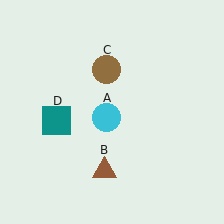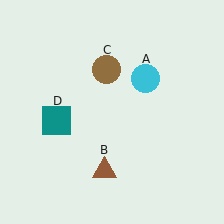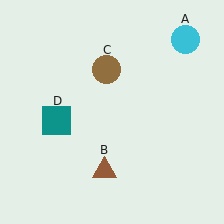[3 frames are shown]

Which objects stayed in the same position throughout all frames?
Brown triangle (object B) and brown circle (object C) and teal square (object D) remained stationary.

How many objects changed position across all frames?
1 object changed position: cyan circle (object A).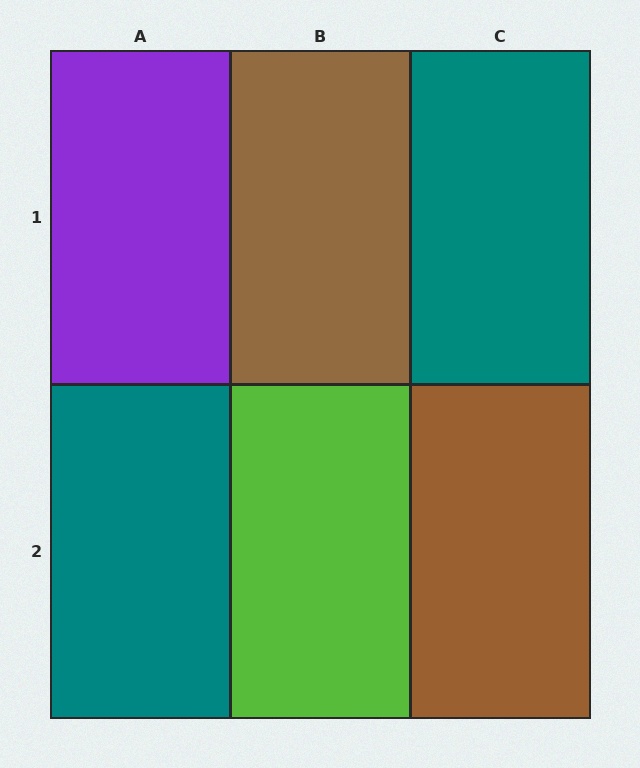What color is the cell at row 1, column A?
Purple.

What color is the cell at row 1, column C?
Teal.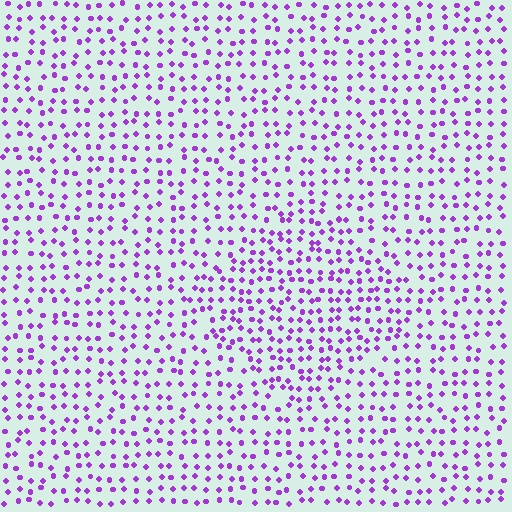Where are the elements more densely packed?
The elements are more densely packed inside the diamond boundary.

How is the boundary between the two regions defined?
The boundary is defined by a change in element density (approximately 1.4x ratio). All elements are the same color, size, and shape.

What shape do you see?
I see a diamond.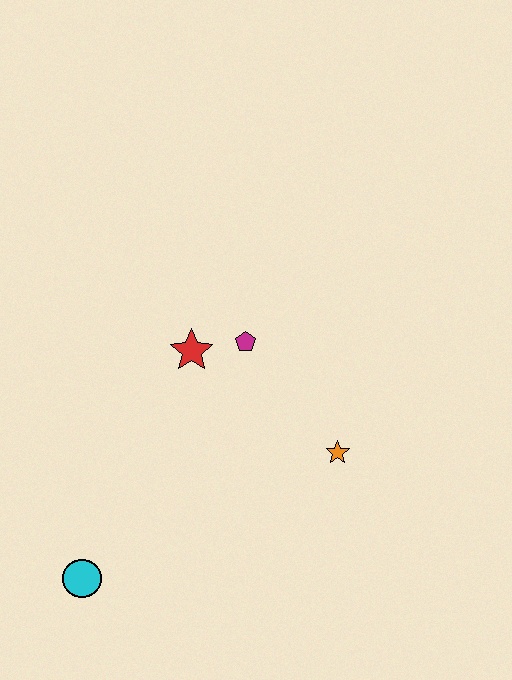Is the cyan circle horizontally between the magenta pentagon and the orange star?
No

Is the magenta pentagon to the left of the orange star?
Yes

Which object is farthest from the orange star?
The cyan circle is farthest from the orange star.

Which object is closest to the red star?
The magenta pentagon is closest to the red star.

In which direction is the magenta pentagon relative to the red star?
The magenta pentagon is to the right of the red star.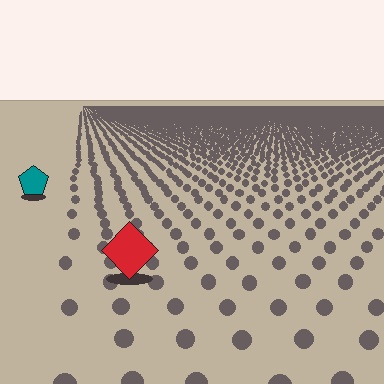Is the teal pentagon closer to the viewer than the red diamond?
No. The red diamond is closer — you can tell from the texture gradient: the ground texture is coarser near it.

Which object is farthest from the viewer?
The teal pentagon is farthest from the viewer. It appears smaller and the ground texture around it is denser.